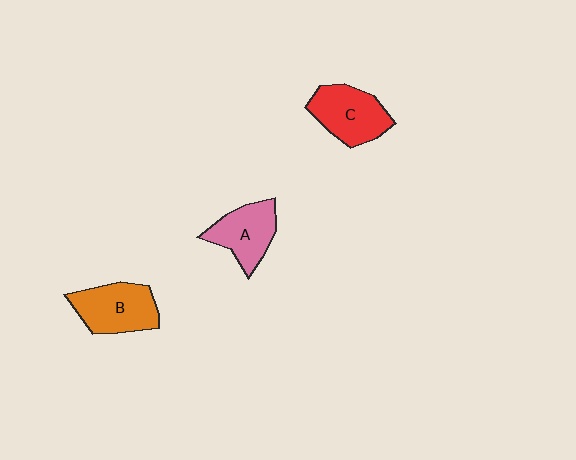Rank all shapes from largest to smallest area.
From largest to smallest: B (orange), C (red), A (pink).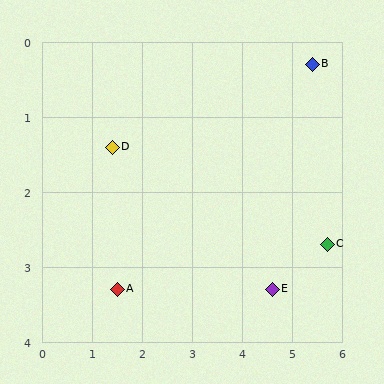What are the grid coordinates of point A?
Point A is at approximately (1.5, 3.3).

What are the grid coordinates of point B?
Point B is at approximately (5.4, 0.3).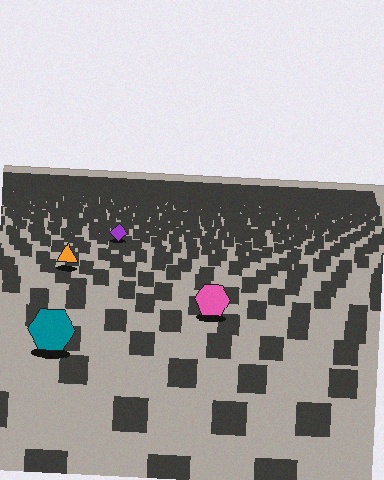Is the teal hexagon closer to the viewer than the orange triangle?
Yes. The teal hexagon is closer — you can tell from the texture gradient: the ground texture is coarser near it.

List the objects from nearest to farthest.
From nearest to farthest: the teal hexagon, the pink hexagon, the orange triangle, the purple diamond.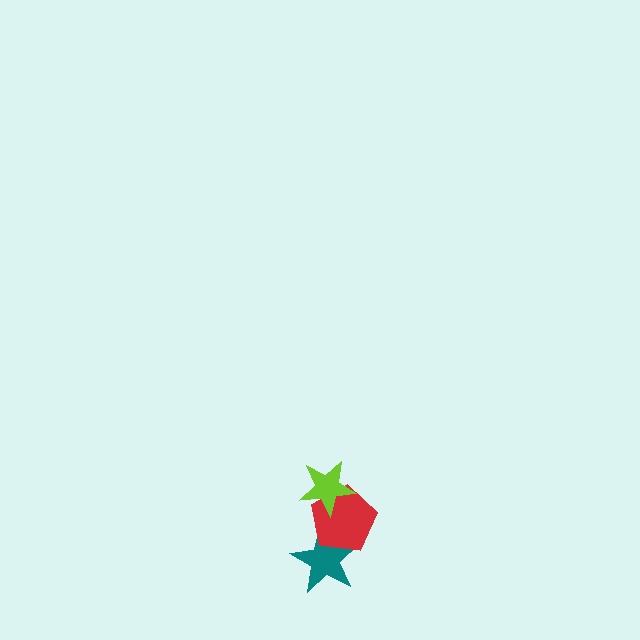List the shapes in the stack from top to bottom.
From top to bottom: the lime star, the red pentagon, the teal star.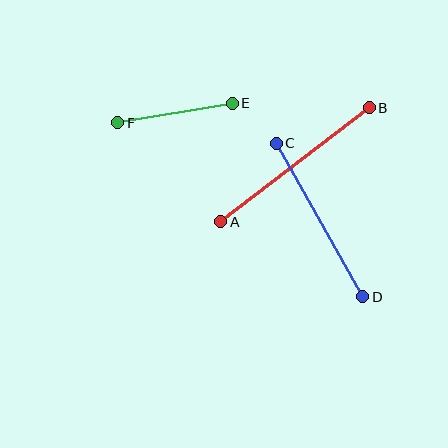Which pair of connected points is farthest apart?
Points A and B are farthest apart.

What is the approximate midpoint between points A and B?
The midpoint is at approximately (295, 165) pixels.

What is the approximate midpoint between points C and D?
The midpoint is at approximately (320, 220) pixels.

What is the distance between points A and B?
The distance is approximately 187 pixels.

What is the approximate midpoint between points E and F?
The midpoint is at approximately (175, 113) pixels.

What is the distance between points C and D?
The distance is approximately 176 pixels.